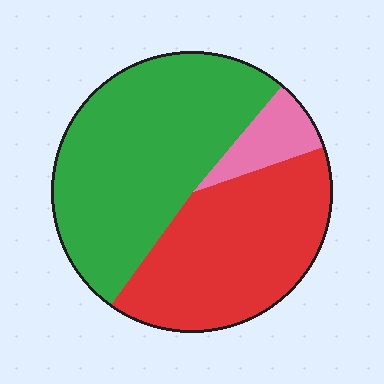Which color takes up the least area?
Pink, at roughly 10%.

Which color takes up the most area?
Green, at roughly 50%.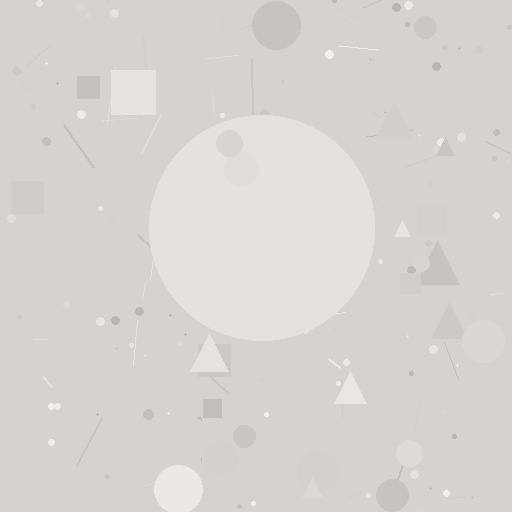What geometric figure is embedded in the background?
A circle is embedded in the background.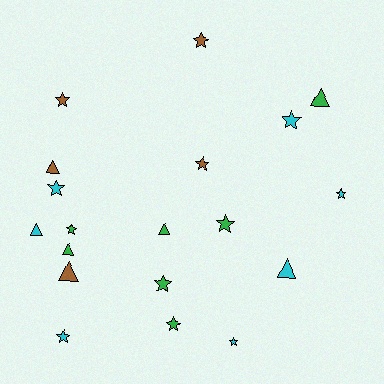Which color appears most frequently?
Green, with 7 objects.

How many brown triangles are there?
There are 2 brown triangles.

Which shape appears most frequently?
Star, with 12 objects.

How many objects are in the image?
There are 19 objects.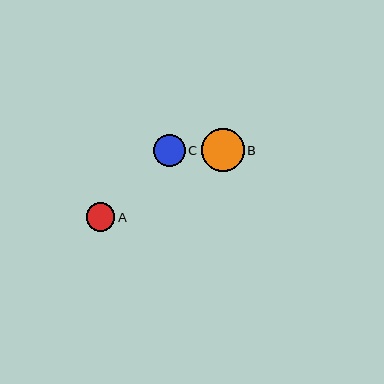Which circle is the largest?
Circle B is the largest with a size of approximately 42 pixels.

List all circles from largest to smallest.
From largest to smallest: B, C, A.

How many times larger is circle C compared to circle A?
Circle C is approximately 1.1 times the size of circle A.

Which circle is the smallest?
Circle A is the smallest with a size of approximately 28 pixels.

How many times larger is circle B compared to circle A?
Circle B is approximately 1.5 times the size of circle A.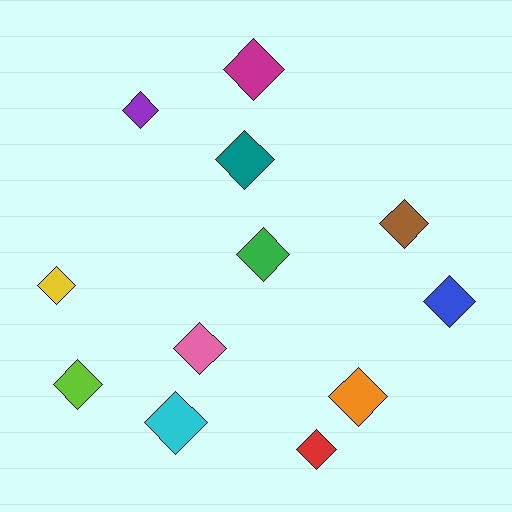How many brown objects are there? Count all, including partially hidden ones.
There is 1 brown object.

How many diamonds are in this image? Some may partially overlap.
There are 12 diamonds.